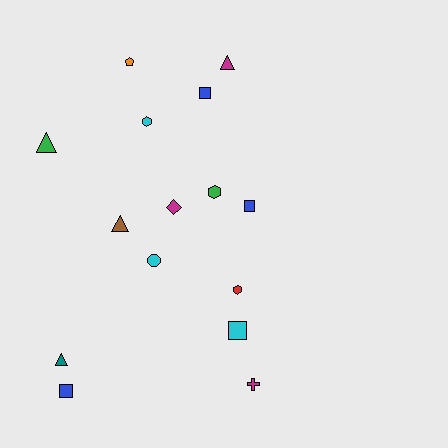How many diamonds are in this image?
There is 1 diamond.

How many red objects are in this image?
There is 1 red object.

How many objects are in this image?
There are 15 objects.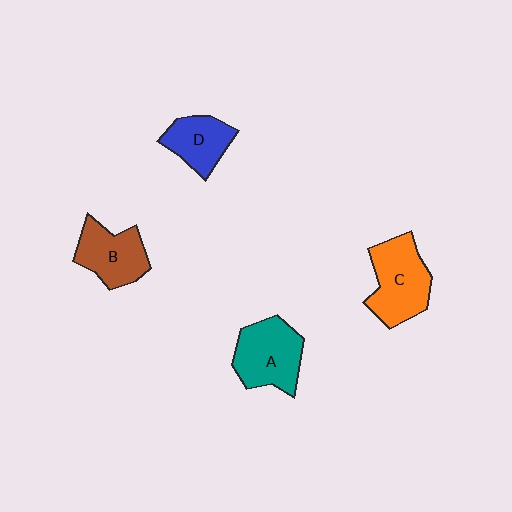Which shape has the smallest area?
Shape D (blue).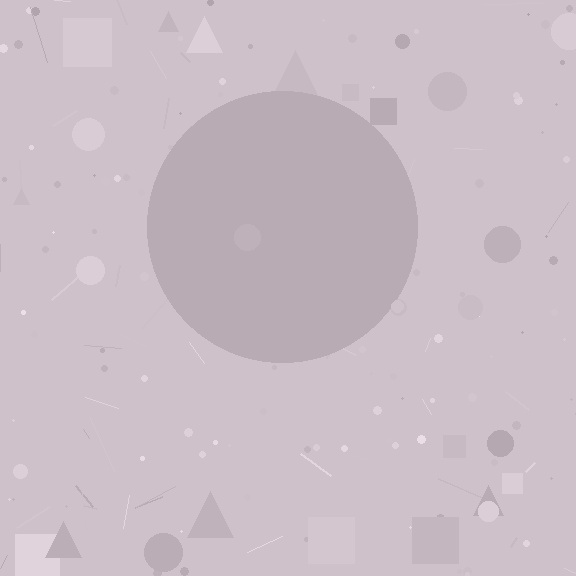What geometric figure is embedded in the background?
A circle is embedded in the background.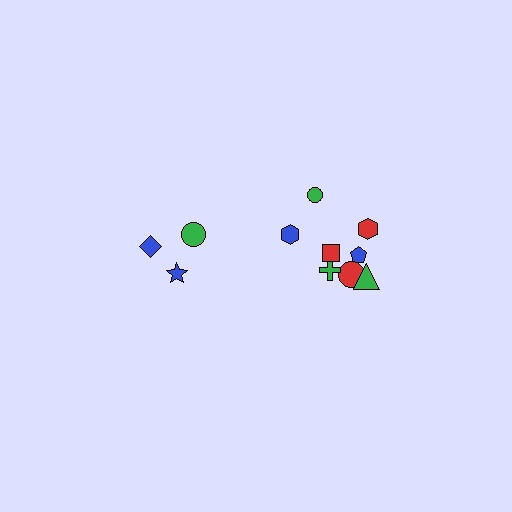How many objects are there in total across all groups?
There are 11 objects.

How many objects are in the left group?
There are 3 objects.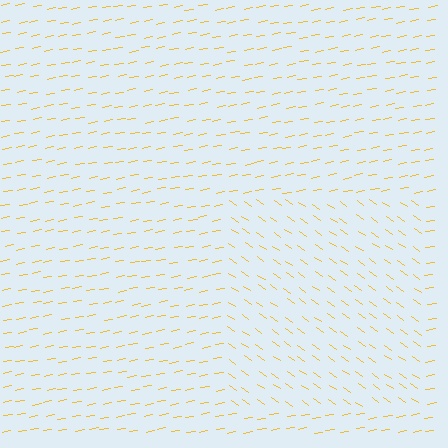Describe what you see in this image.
The image is filled with small yellow line segments. A rectangle region in the image has lines oriented differently from the surrounding lines, creating a visible texture boundary.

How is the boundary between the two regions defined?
The boundary is defined purely by a change in line orientation (approximately 45 degrees difference). All lines are the same color and thickness.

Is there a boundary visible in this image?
Yes, there is a texture boundary formed by a change in line orientation.